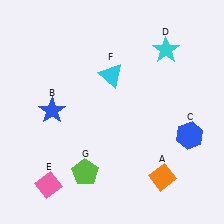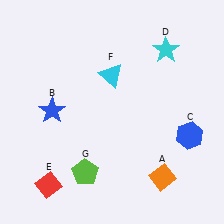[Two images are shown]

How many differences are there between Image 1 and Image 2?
There is 1 difference between the two images.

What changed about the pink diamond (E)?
In Image 1, E is pink. In Image 2, it changed to red.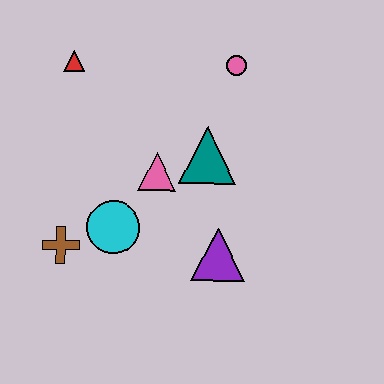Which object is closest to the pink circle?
The teal triangle is closest to the pink circle.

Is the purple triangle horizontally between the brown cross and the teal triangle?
No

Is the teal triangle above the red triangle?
No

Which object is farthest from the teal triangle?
The brown cross is farthest from the teal triangle.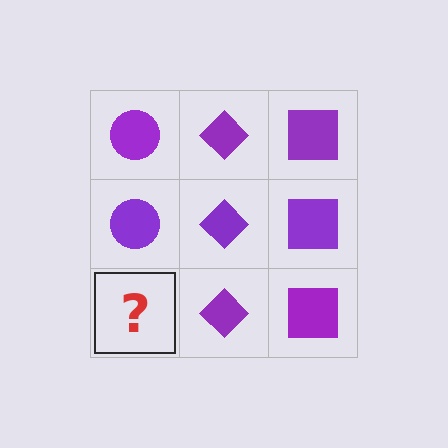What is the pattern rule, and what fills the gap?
The rule is that each column has a consistent shape. The gap should be filled with a purple circle.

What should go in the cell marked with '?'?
The missing cell should contain a purple circle.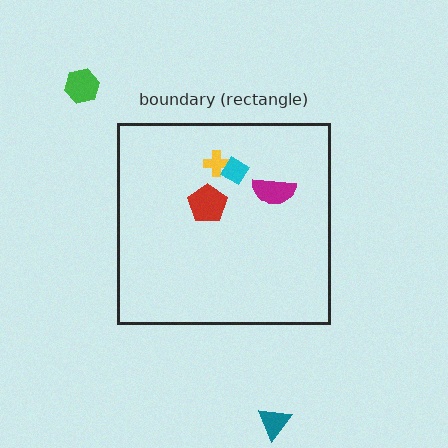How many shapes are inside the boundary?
4 inside, 2 outside.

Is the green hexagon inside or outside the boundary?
Outside.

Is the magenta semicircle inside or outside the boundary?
Inside.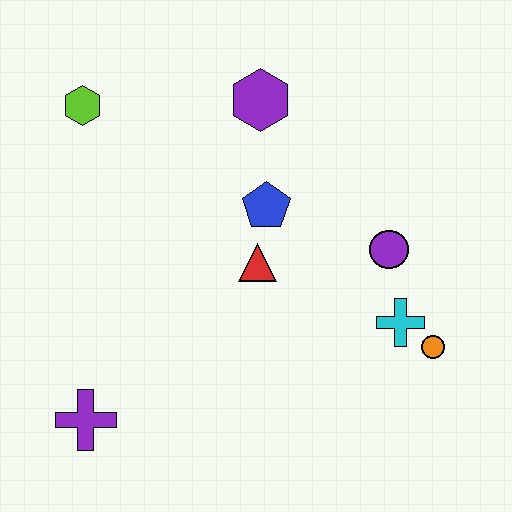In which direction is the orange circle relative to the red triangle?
The orange circle is to the right of the red triangle.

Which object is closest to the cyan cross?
The orange circle is closest to the cyan cross.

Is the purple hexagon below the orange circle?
No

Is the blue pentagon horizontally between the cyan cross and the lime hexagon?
Yes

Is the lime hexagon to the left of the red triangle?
Yes